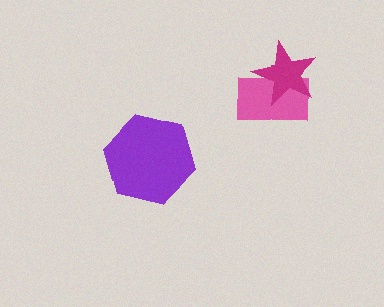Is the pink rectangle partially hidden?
Yes, it is partially covered by another shape.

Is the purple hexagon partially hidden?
No, no other shape covers it.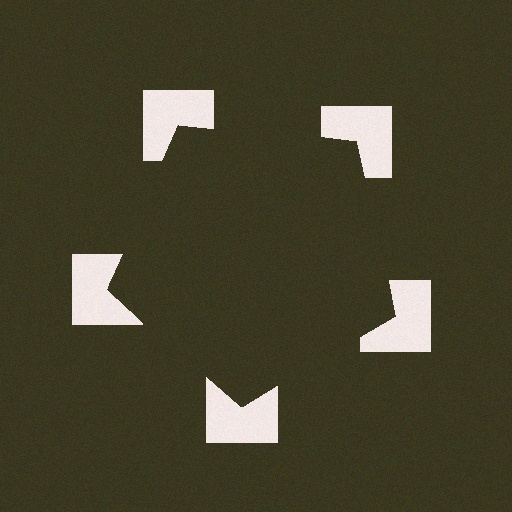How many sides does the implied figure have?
5 sides.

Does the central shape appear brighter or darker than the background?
It typically appears slightly darker than the background, even though no actual brightness change is drawn.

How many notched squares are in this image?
There are 5 — one at each vertex of the illusory pentagon.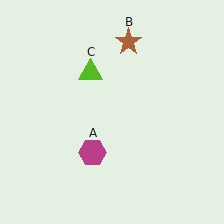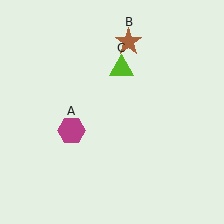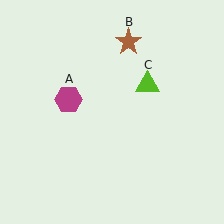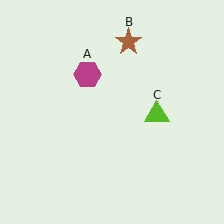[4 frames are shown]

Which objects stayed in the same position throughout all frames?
Brown star (object B) remained stationary.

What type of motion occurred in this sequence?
The magenta hexagon (object A), lime triangle (object C) rotated clockwise around the center of the scene.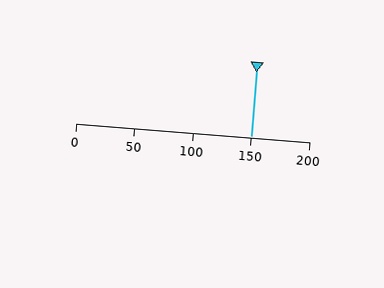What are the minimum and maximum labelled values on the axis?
The axis runs from 0 to 200.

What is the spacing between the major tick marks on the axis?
The major ticks are spaced 50 apart.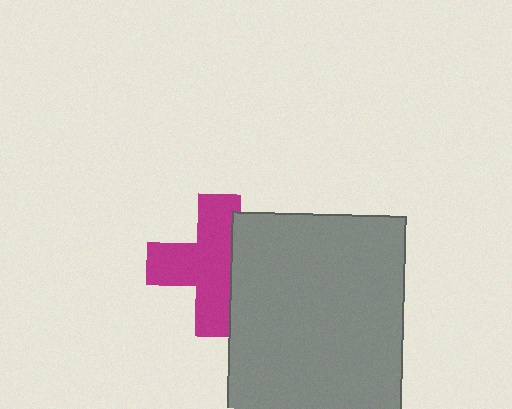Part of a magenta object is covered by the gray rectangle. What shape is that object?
It is a cross.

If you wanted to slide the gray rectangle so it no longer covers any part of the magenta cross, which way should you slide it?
Slide it right — that is the most direct way to separate the two shapes.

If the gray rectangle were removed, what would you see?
You would see the complete magenta cross.